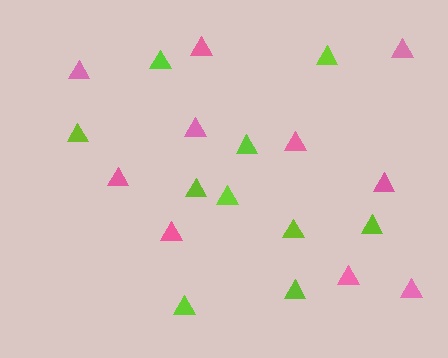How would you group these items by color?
There are 2 groups: one group of pink triangles (10) and one group of lime triangles (10).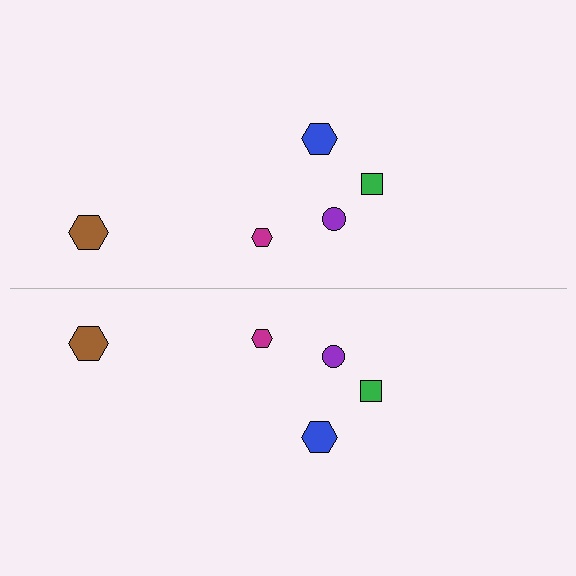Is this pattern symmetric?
Yes, this pattern has bilateral (reflection) symmetry.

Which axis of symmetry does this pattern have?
The pattern has a horizontal axis of symmetry running through the center of the image.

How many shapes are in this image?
There are 10 shapes in this image.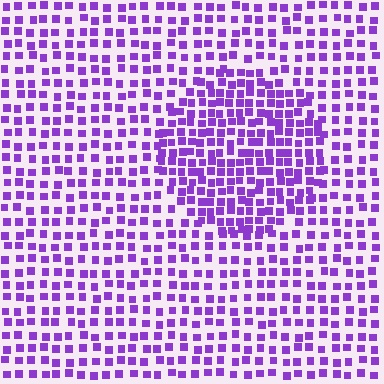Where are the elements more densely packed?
The elements are more densely packed inside the circle boundary.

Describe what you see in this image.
The image contains small purple elements arranged at two different densities. A circle-shaped region is visible where the elements are more densely packed than the surrounding area.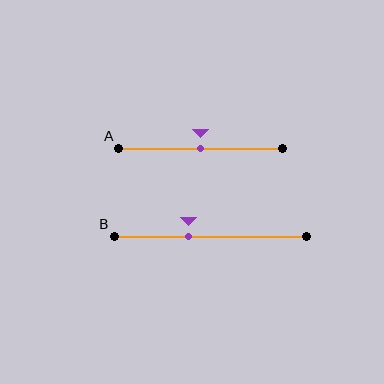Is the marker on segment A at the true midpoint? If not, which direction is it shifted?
Yes, the marker on segment A is at the true midpoint.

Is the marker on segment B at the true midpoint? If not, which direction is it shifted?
No, the marker on segment B is shifted to the left by about 11% of the segment length.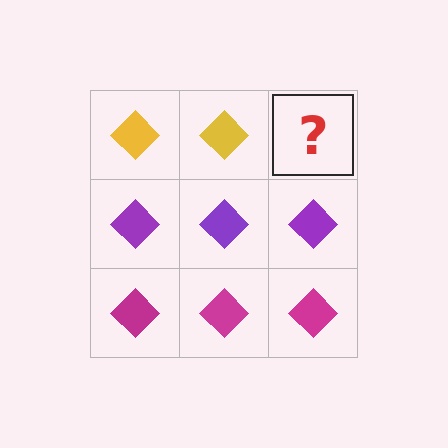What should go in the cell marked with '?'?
The missing cell should contain a yellow diamond.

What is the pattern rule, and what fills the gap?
The rule is that each row has a consistent color. The gap should be filled with a yellow diamond.